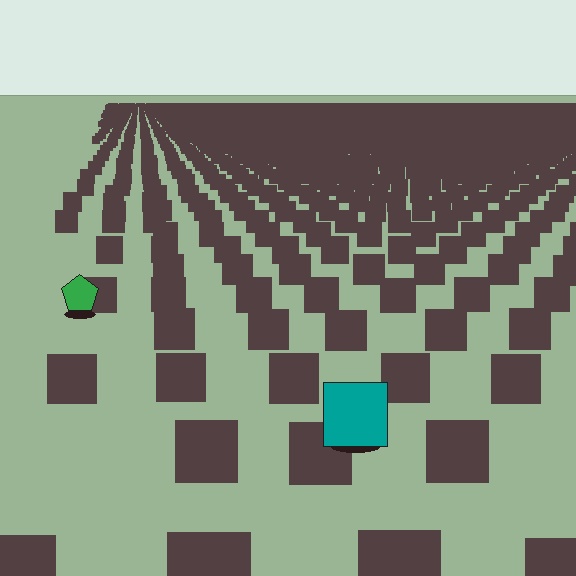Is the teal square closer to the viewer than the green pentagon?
Yes. The teal square is closer — you can tell from the texture gradient: the ground texture is coarser near it.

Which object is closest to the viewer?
The teal square is closest. The texture marks near it are larger and more spread out.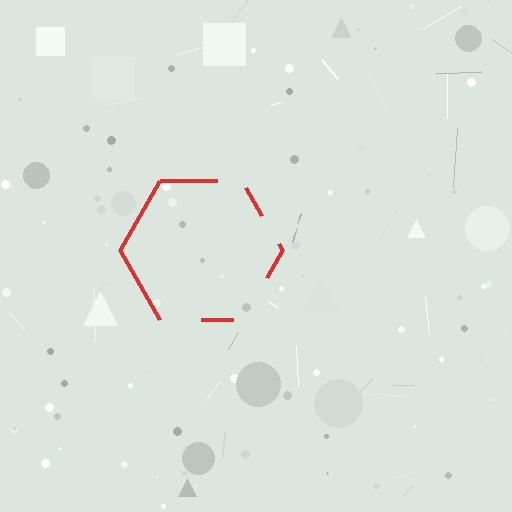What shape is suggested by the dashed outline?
The dashed outline suggests a hexagon.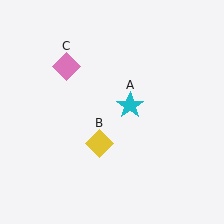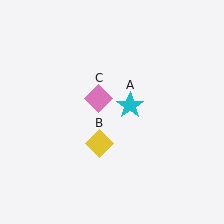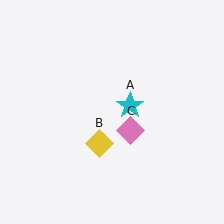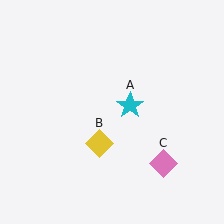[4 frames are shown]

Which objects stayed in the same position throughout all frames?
Cyan star (object A) and yellow diamond (object B) remained stationary.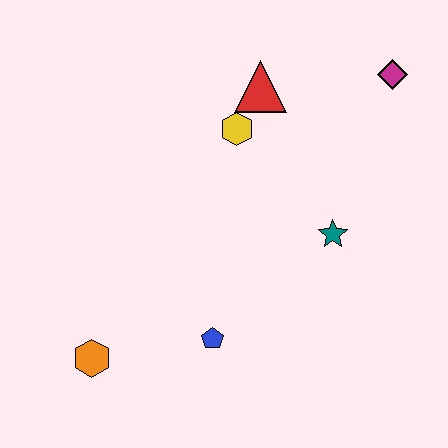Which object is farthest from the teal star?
The orange hexagon is farthest from the teal star.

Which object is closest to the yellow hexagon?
The red triangle is closest to the yellow hexagon.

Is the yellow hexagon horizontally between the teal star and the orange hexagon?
Yes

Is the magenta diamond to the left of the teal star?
No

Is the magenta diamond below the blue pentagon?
No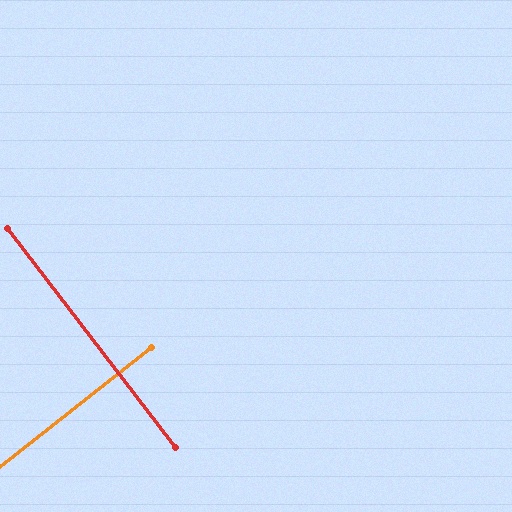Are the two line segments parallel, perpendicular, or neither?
Perpendicular — they meet at approximately 90°.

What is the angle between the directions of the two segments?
Approximately 90 degrees.